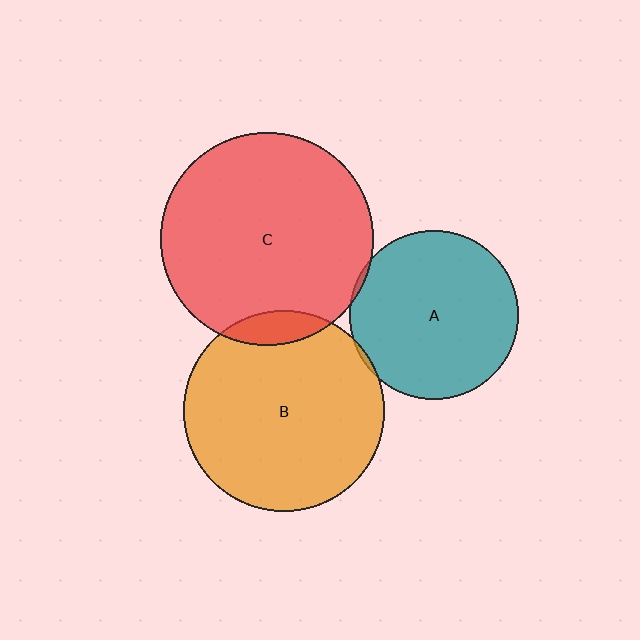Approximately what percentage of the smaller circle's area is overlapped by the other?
Approximately 5%.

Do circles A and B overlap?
Yes.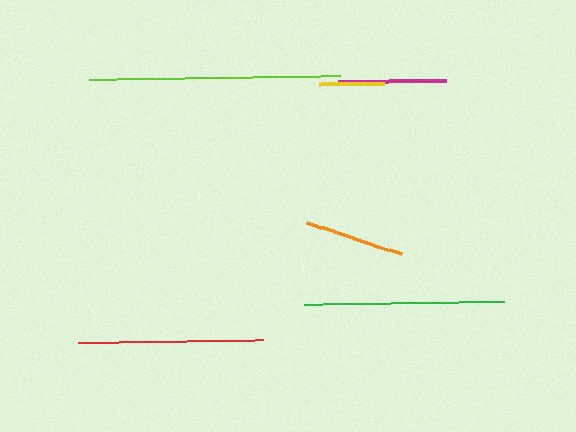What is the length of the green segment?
The green segment is approximately 200 pixels long.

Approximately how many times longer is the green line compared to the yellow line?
The green line is approximately 3.1 times the length of the yellow line.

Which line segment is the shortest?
The yellow line is the shortest at approximately 65 pixels.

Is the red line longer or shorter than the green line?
The green line is longer than the red line.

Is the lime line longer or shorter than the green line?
The lime line is longer than the green line.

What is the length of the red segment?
The red segment is approximately 184 pixels long.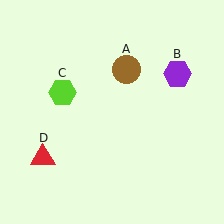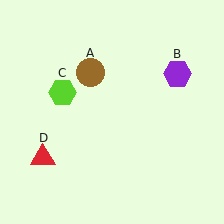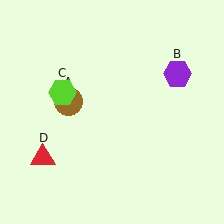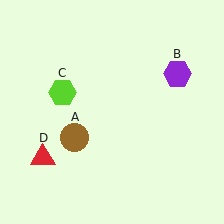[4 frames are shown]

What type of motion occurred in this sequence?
The brown circle (object A) rotated counterclockwise around the center of the scene.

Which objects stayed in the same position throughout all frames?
Purple hexagon (object B) and lime hexagon (object C) and red triangle (object D) remained stationary.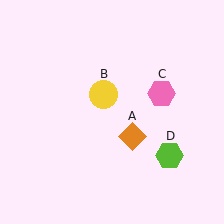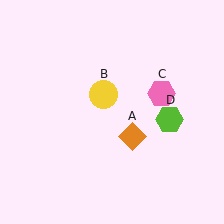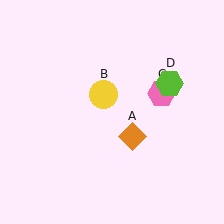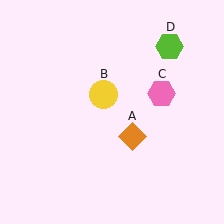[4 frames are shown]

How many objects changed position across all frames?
1 object changed position: lime hexagon (object D).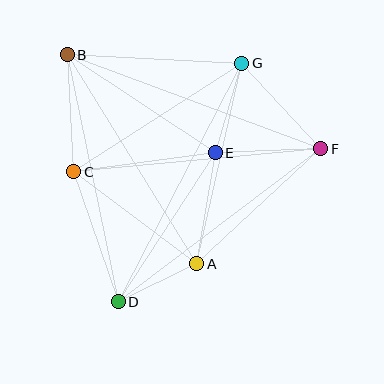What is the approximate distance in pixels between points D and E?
The distance between D and E is approximately 178 pixels.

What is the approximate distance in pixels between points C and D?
The distance between C and D is approximately 137 pixels.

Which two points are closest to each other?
Points A and D are closest to each other.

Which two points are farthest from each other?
Points B and F are farthest from each other.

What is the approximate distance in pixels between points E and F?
The distance between E and F is approximately 105 pixels.